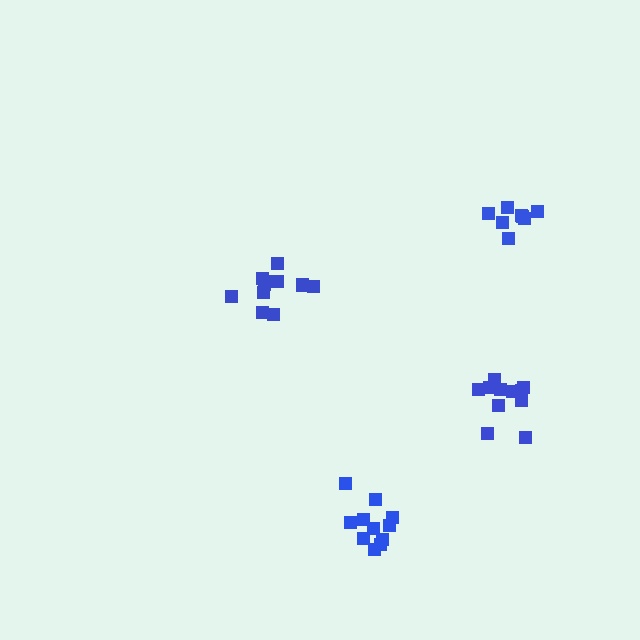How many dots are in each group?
Group 1: 8 dots, Group 2: 11 dots, Group 3: 11 dots, Group 4: 11 dots (41 total).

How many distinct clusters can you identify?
There are 4 distinct clusters.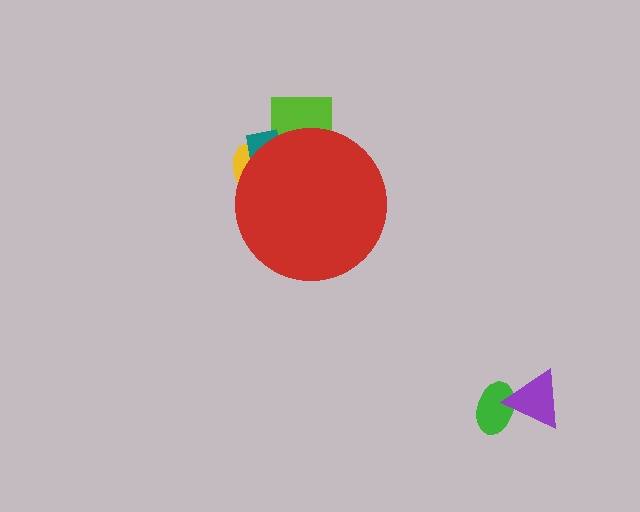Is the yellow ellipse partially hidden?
Yes, the yellow ellipse is partially hidden behind the red circle.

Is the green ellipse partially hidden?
No, the green ellipse is fully visible.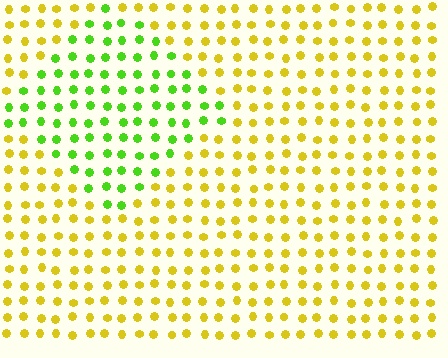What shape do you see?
I see a diamond.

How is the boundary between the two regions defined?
The boundary is defined purely by a slight shift in hue (about 52 degrees). Spacing, size, and orientation are identical on both sides.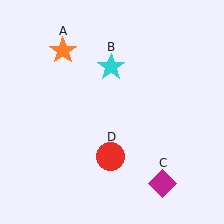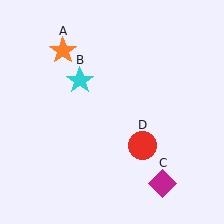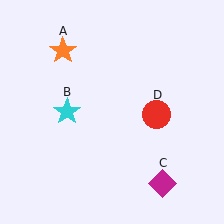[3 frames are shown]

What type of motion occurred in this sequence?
The cyan star (object B), red circle (object D) rotated counterclockwise around the center of the scene.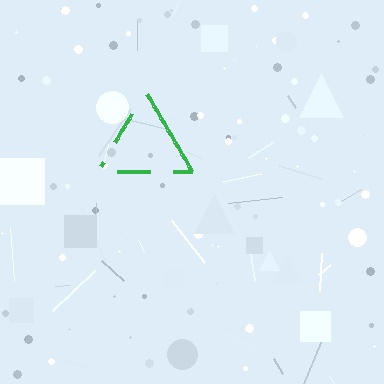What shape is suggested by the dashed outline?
The dashed outline suggests a triangle.